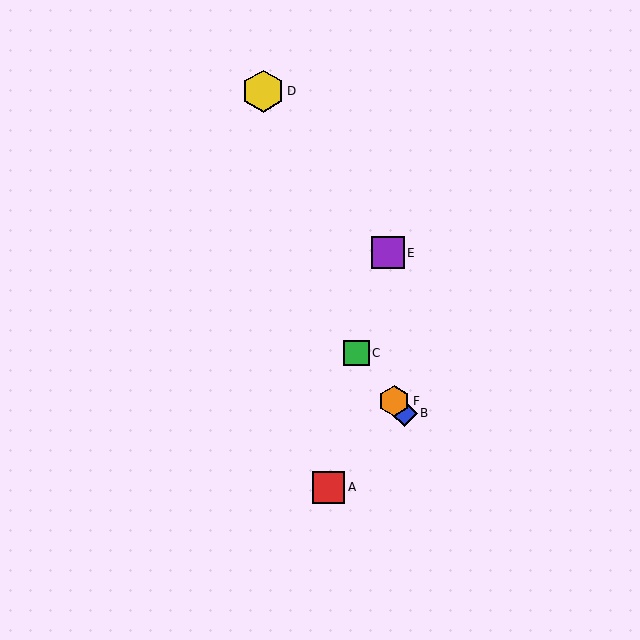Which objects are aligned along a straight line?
Objects B, C, F are aligned along a straight line.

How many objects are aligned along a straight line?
3 objects (B, C, F) are aligned along a straight line.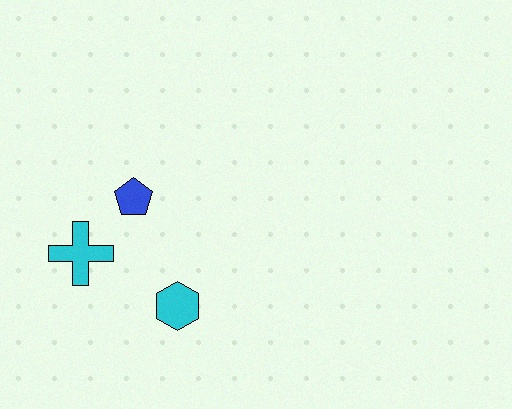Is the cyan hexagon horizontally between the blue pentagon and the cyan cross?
No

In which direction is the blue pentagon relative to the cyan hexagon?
The blue pentagon is above the cyan hexagon.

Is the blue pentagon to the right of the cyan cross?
Yes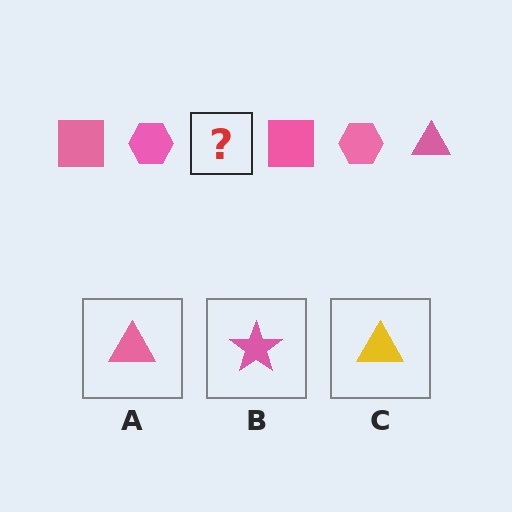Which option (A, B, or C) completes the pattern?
A.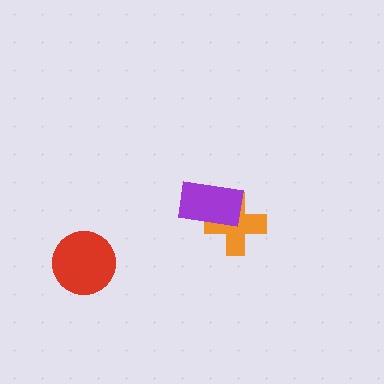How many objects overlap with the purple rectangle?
1 object overlaps with the purple rectangle.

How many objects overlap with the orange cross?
1 object overlaps with the orange cross.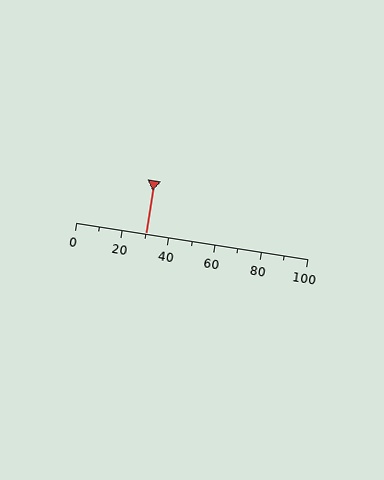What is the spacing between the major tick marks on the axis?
The major ticks are spaced 20 apart.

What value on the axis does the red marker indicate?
The marker indicates approximately 30.